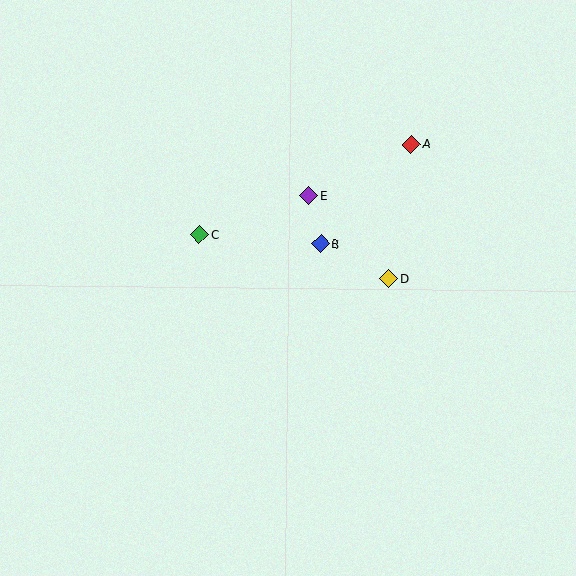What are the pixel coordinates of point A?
Point A is at (411, 144).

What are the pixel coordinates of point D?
Point D is at (389, 279).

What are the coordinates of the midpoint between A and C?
The midpoint between A and C is at (305, 190).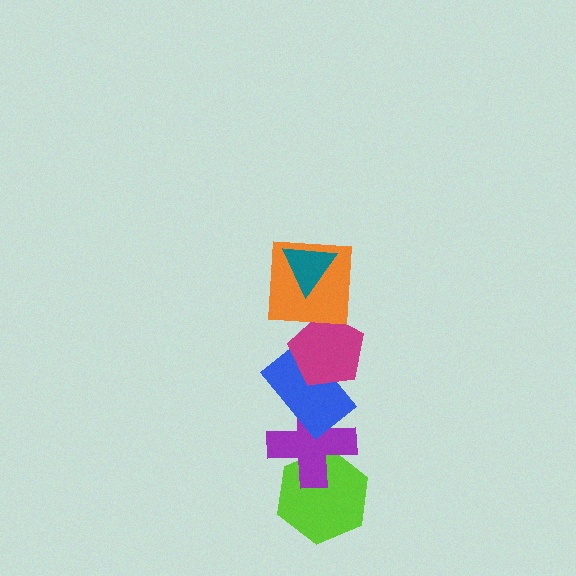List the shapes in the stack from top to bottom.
From top to bottom: the teal triangle, the orange square, the magenta pentagon, the blue rectangle, the purple cross, the lime hexagon.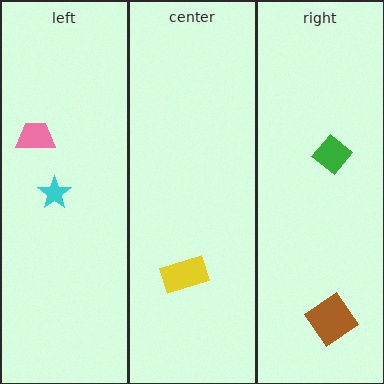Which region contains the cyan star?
The left region.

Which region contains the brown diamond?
The right region.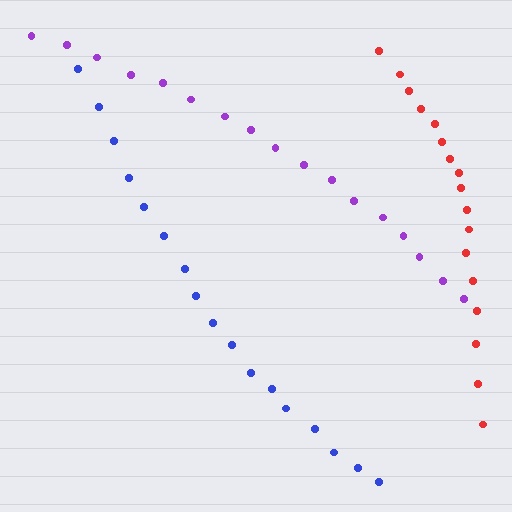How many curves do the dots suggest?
There are 3 distinct paths.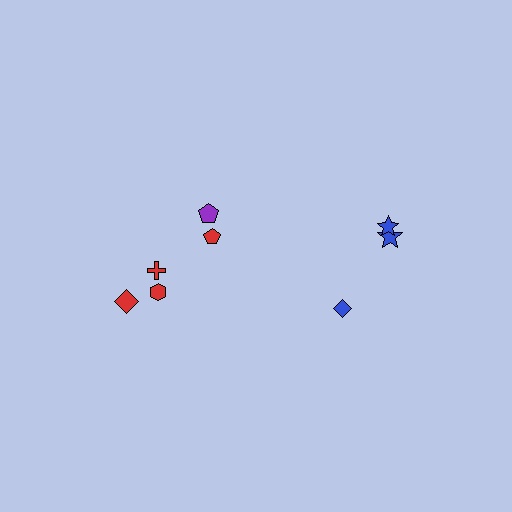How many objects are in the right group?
There are 3 objects.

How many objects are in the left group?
There are 5 objects.